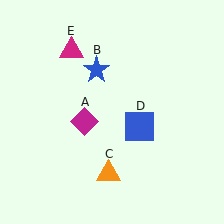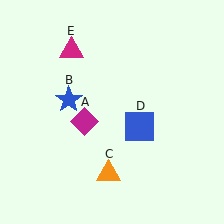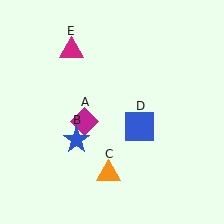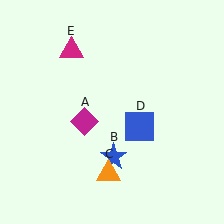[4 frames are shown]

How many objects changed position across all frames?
1 object changed position: blue star (object B).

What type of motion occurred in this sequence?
The blue star (object B) rotated counterclockwise around the center of the scene.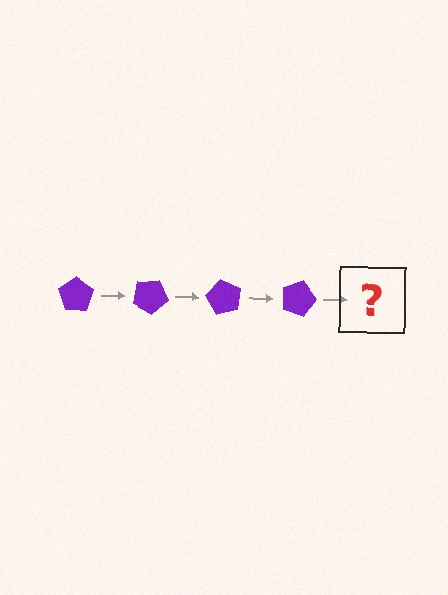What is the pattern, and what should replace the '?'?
The pattern is that the pentagon rotates 30 degrees each step. The '?' should be a purple pentagon rotated 120 degrees.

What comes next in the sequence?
The next element should be a purple pentagon rotated 120 degrees.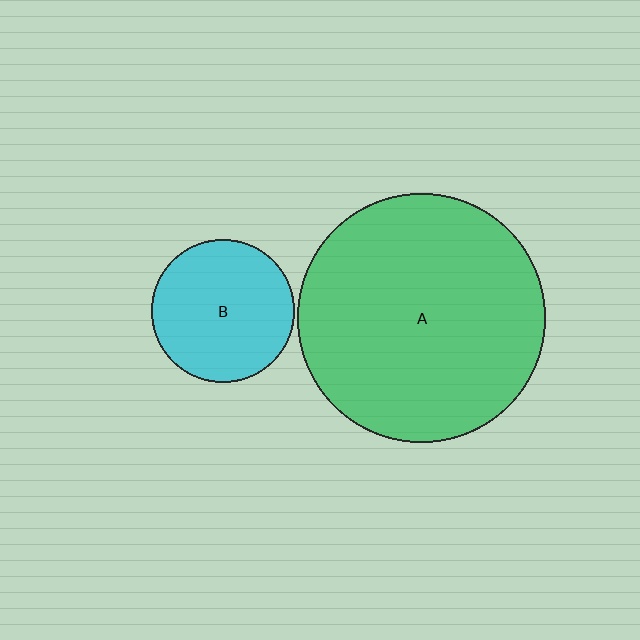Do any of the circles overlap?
No, none of the circles overlap.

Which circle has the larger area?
Circle A (green).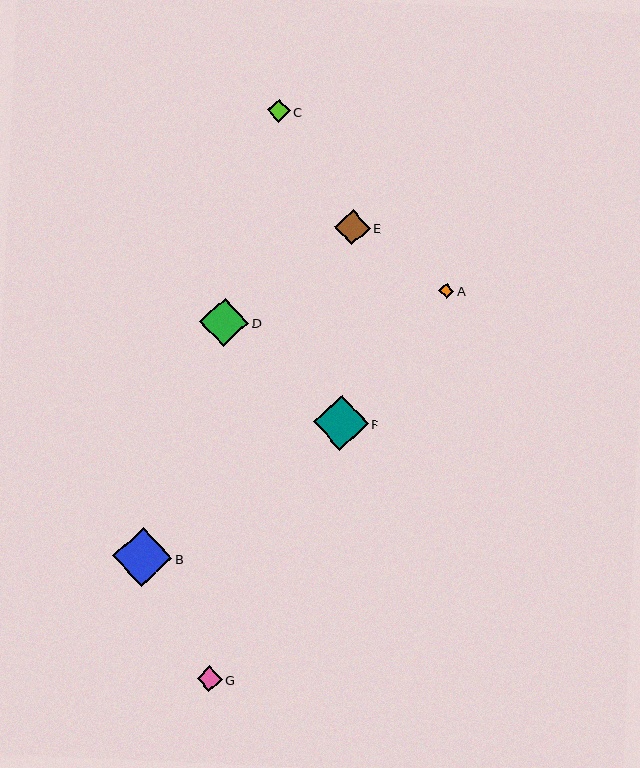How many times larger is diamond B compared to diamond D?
Diamond B is approximately 1.2 times the size of diamond D.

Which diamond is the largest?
Diamond B is the largest with a size of approximately 59 pixels.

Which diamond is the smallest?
Diamond A is the smallest with a size of approximately 15 pixels.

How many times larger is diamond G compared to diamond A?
Diamond G is approximately 1.7 times the size of diamond A.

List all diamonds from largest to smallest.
From largest to smallest: B, F, D, E, G, C, A.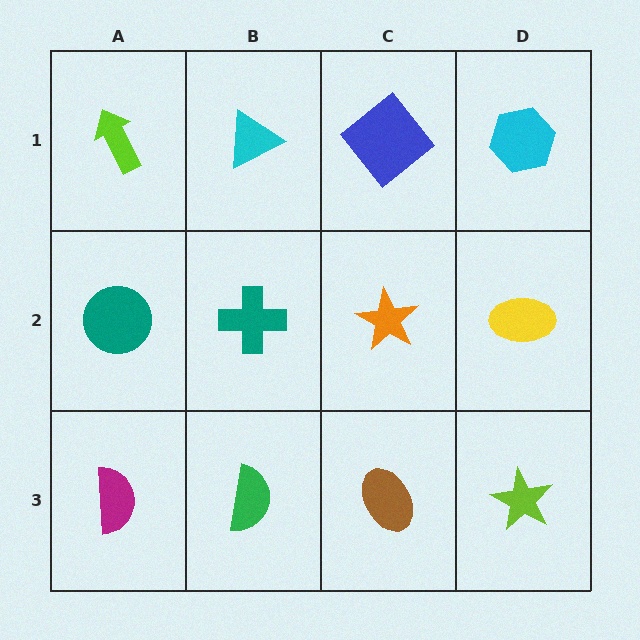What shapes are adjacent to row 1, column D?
A yellow ellipse (row 2, column D), a blue diamond (row 1, column C).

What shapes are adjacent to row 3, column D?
A yellow ellipse (row 2, column D), a brown ellipse (row 3, column C).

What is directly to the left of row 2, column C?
A teal cross.